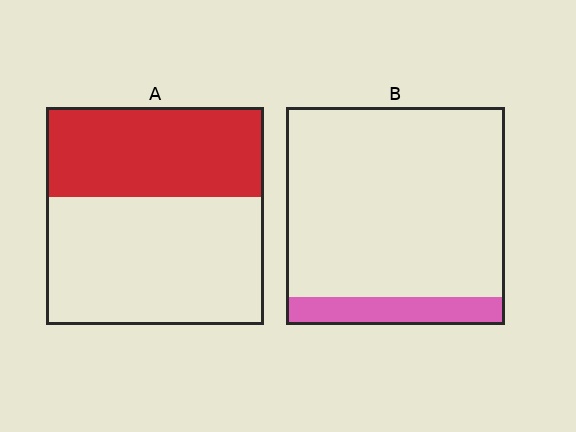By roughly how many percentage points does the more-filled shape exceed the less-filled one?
By roughly 30 percentage points (A over B).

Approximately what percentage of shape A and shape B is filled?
A is approximately 40% and B is approximately 15%.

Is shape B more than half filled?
No.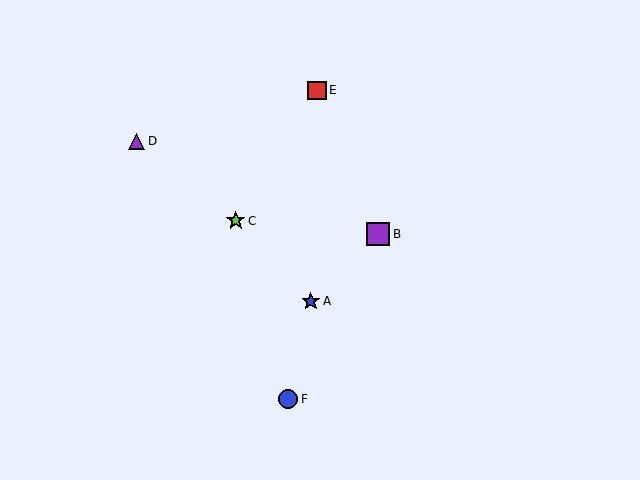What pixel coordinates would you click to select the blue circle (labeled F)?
Click at (288, 399) to select the blue circle F.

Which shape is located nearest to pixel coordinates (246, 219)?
The lime star (labeled C) at (236, 221) is nearest to that location.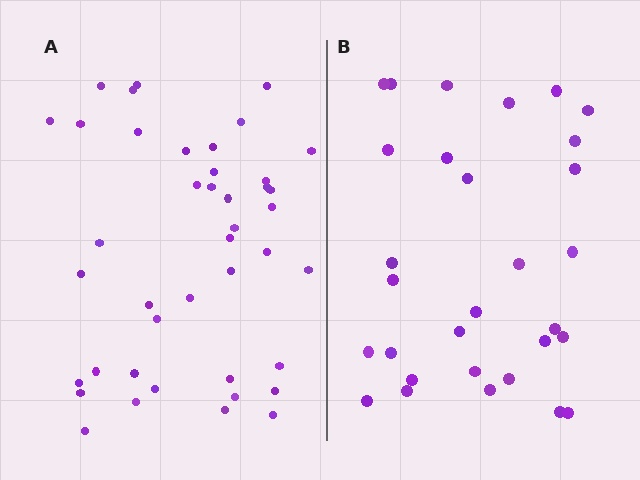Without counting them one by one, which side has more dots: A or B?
Region A (the left region) has more dots.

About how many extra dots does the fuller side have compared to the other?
Region A has roughly 12 or so more dots than region B.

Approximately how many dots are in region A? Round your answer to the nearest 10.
About 40 dots. (The exact count is 42, which rounds to 40.)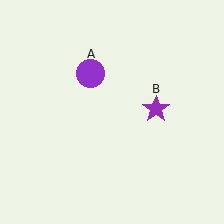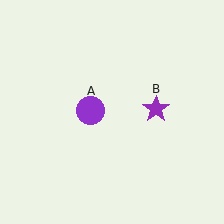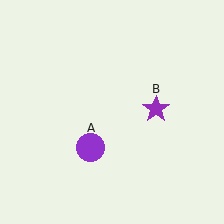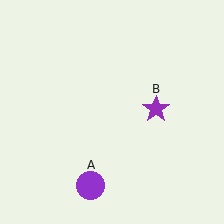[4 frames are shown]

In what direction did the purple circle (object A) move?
The purple circle (object A) moved down.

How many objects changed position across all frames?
1 object changed position: purple circle (object A).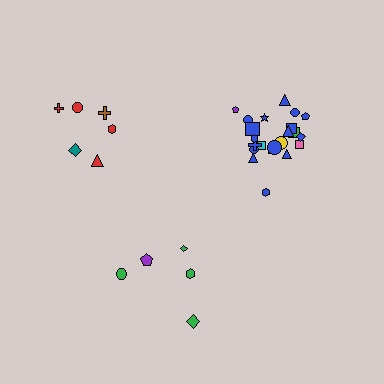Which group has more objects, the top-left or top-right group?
The top-right group.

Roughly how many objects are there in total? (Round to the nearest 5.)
Roughly 35 objects in total.